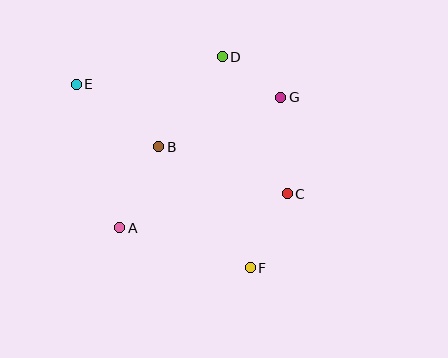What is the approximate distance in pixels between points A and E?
The distance between A and E is approximately 150 pixels.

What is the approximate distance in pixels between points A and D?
The distance between A and D is approximately 199 pixels.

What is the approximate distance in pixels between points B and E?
The distance between B and E is approximately 104 pixels.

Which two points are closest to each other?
Points D and G are closest to each other.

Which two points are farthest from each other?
Points E and F are farthest from each other.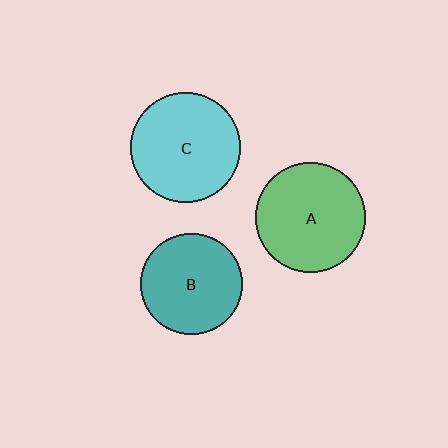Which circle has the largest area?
Circle C (cyan).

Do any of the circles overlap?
No, none of the circles overlap.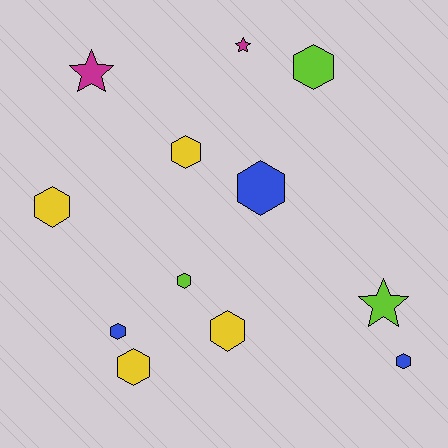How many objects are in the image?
There are 12 objects.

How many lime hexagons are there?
There are 2 lime hexagons.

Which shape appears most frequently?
Hexagon, with 9 objects.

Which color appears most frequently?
Yellow, with 4 objects.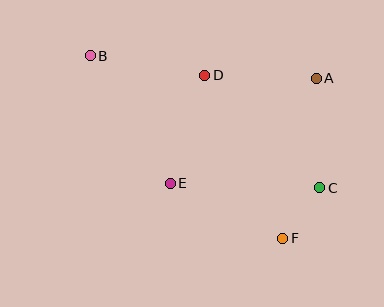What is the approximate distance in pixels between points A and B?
The distance between A and B is approximately 227 pixels.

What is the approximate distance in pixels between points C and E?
The distance between C and E is approximately 149 pixels.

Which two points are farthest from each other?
Points B and F are farthest from each other.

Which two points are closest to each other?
Points C and F are closest to each other.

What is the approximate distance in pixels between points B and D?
The distance between B and D is approximately 116 pixels.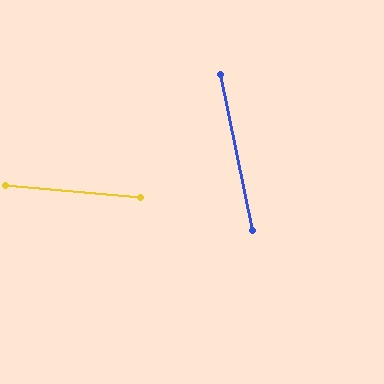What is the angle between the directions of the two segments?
Approximately 73 degrees.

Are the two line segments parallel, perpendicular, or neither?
Neither parallel nor perpendicular — they differ by about 73°.